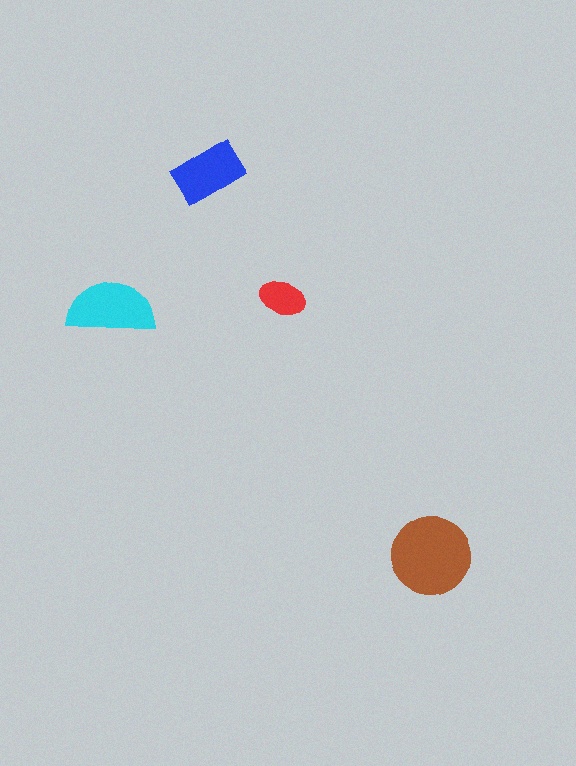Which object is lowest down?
The brown circle is bottommost.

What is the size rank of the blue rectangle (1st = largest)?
3rd.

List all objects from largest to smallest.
The brown circle, the cyan semicircle, the blue rectangle, the red ellipse.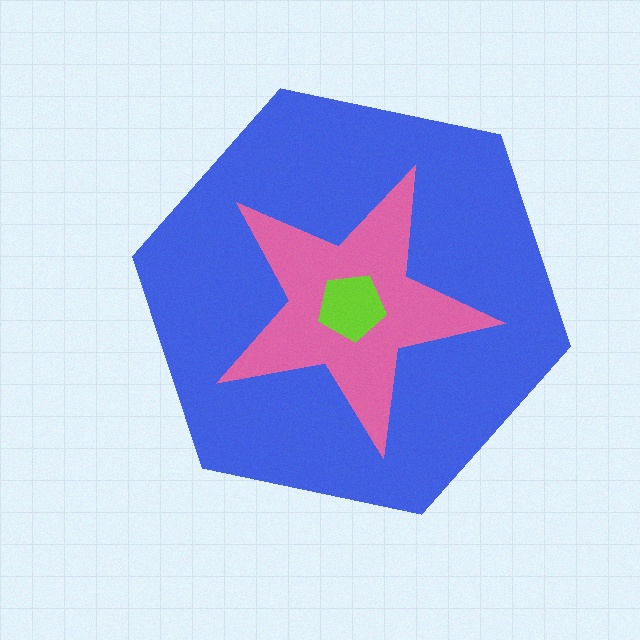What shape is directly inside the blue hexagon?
The pink star.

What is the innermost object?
The lime pentagon.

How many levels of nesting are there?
3.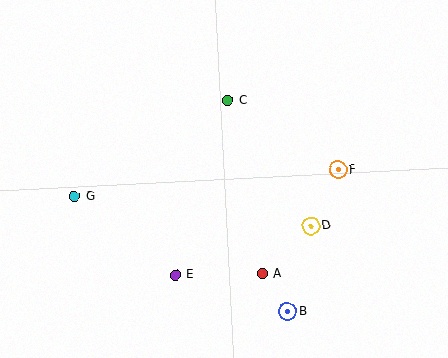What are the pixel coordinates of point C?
Point C is at (228, 100).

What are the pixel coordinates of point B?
Point B is at (287, 311).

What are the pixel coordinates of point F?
Point F is at (338, 170).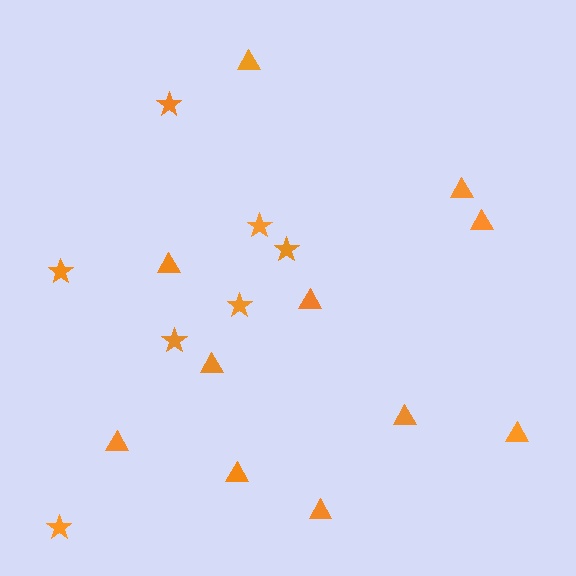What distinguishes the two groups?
There are 2 groups: one group of triangles (11) and one group of stars (7).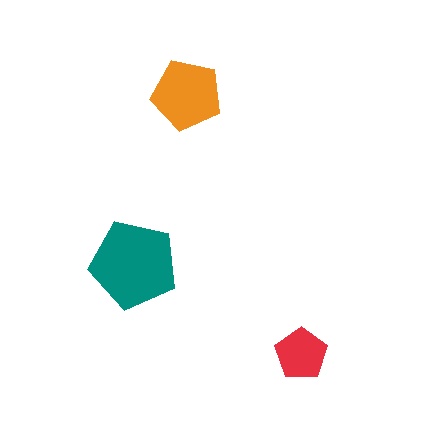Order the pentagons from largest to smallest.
the teal one, the orange one, the red one.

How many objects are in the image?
There are 3 objects in the image.